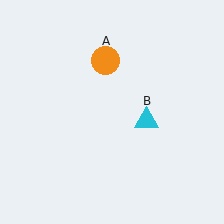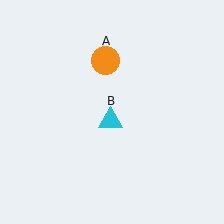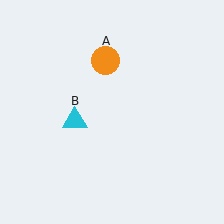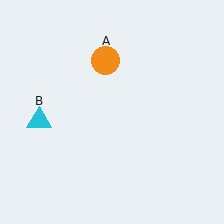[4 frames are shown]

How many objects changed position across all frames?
1 object changed position: cyan triangle (object B).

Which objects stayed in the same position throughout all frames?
Orange circle (object A) remained stationary.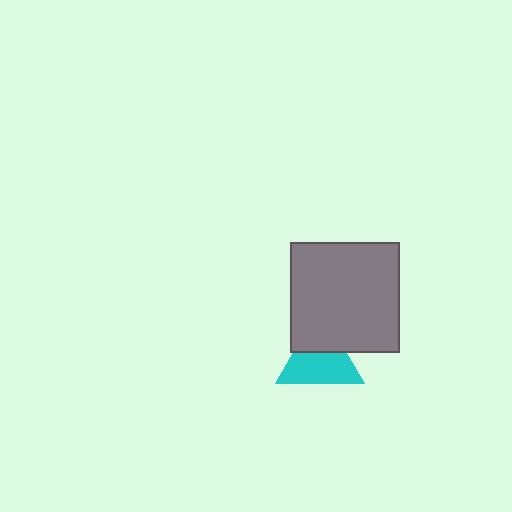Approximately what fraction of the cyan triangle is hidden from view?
Roughly 37% of the cyan triangle is hidden behind the gray square.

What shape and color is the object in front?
The object in front is a gray square.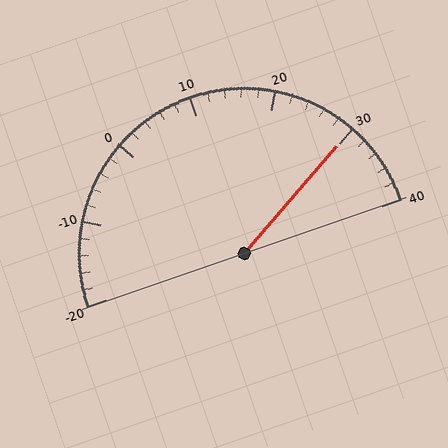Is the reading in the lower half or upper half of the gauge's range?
The reading is in the upper half of the range (-20 to 40).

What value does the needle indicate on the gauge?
The needle indicates approximately 30.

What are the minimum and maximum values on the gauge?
The gauge ranges from -20 to 40.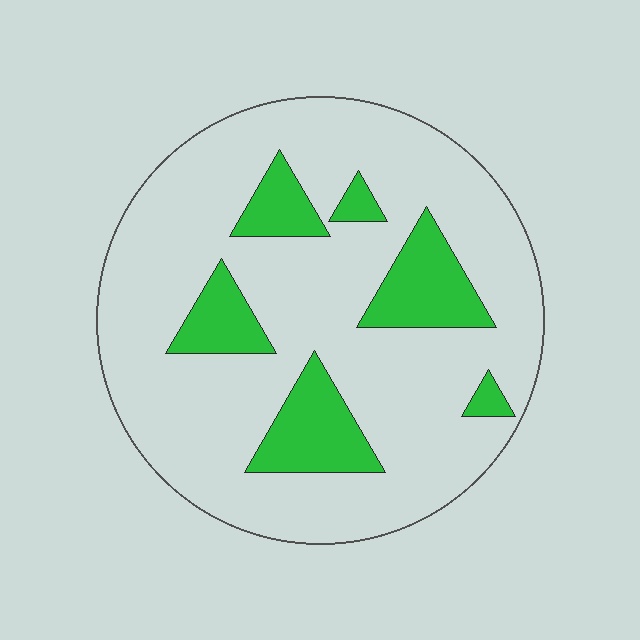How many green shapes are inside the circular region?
6.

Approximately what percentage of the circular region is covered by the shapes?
Approximately 20%.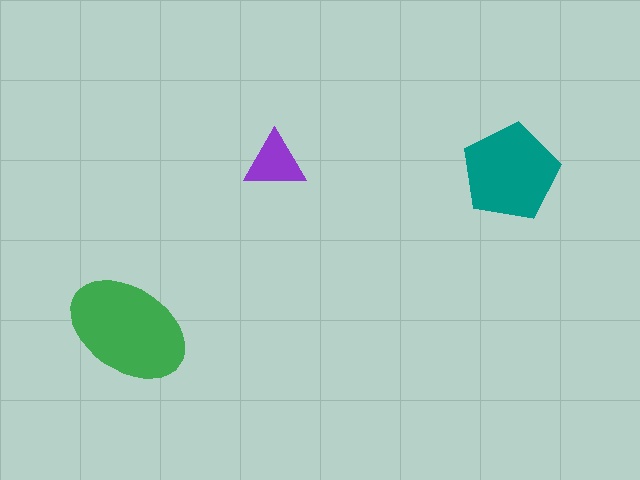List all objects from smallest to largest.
The purple triangle, the teal pentagon, the green ellipse.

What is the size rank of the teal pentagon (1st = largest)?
2nd.